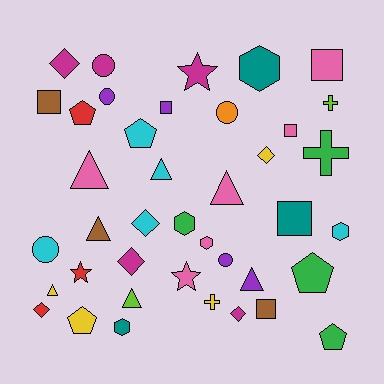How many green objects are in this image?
There are 4 green objects.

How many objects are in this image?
There are 40 objects.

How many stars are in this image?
There are 3 stars.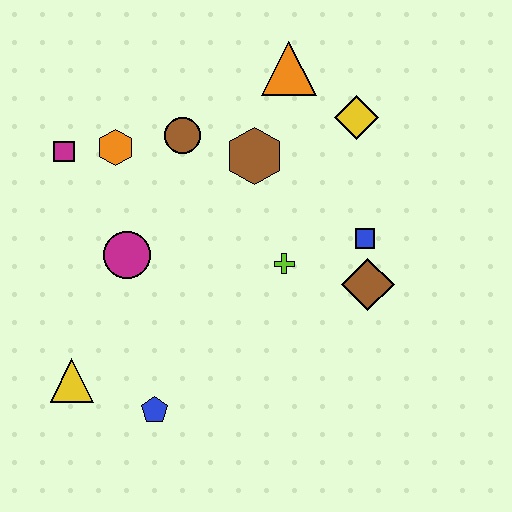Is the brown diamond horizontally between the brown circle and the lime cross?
No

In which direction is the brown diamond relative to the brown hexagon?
The brown diamond is below the brown hexagon.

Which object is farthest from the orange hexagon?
The brown diamond is farthest from the orange hexagon.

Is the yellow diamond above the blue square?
Yes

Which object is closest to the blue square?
The brown diamond is closest to the blue square.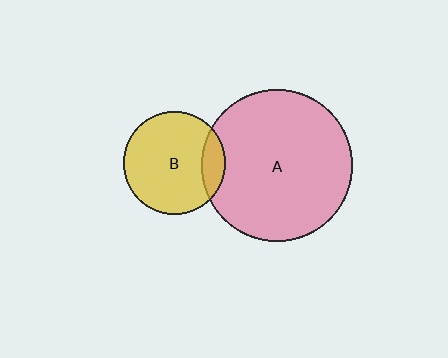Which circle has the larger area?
Circle A (pink).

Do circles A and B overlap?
Yes.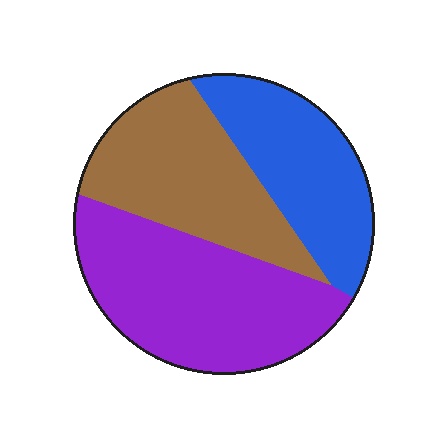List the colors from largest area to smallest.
From largest to smallest: purple, brown, blue.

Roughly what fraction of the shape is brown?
Brown takes up about one third (1/3) of the shape.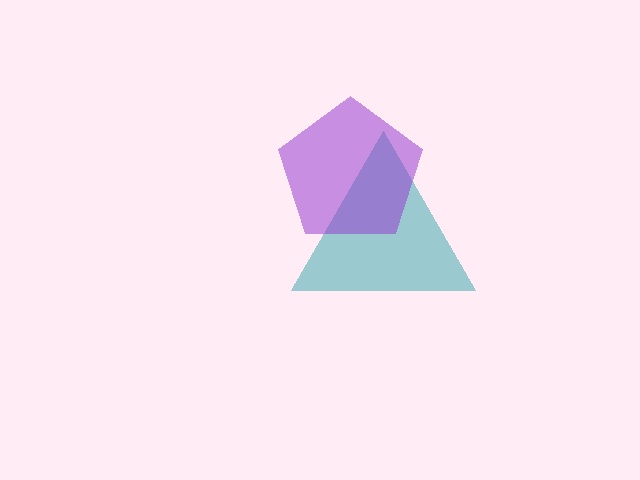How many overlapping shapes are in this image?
There are 2 overlapping shapes in the image.